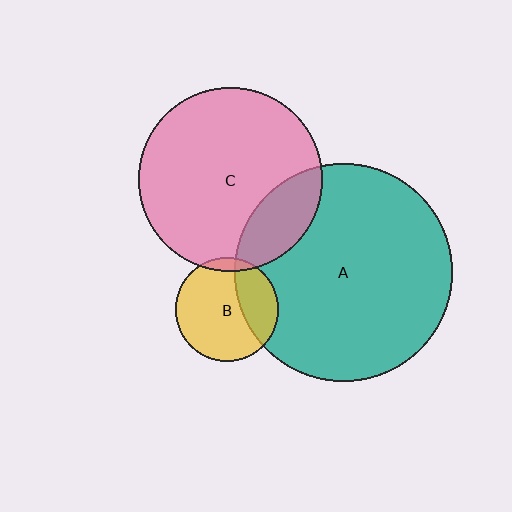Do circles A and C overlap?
Yes.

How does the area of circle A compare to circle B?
Approximately 4.4 times.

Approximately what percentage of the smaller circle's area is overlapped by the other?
Approximately 20%.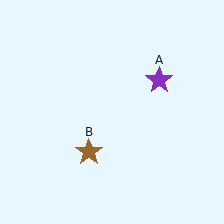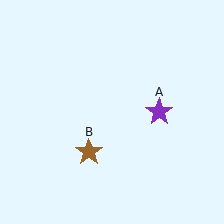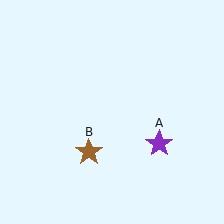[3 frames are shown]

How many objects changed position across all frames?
1 object changed position: purple star (object A).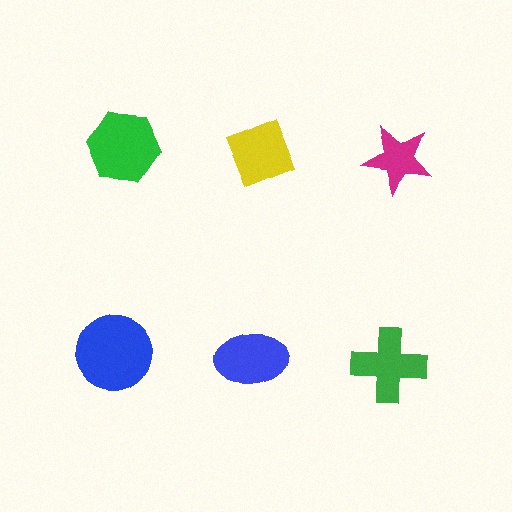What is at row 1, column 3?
A magenta star.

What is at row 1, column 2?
A yellow diamond.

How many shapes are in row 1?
3 shapes.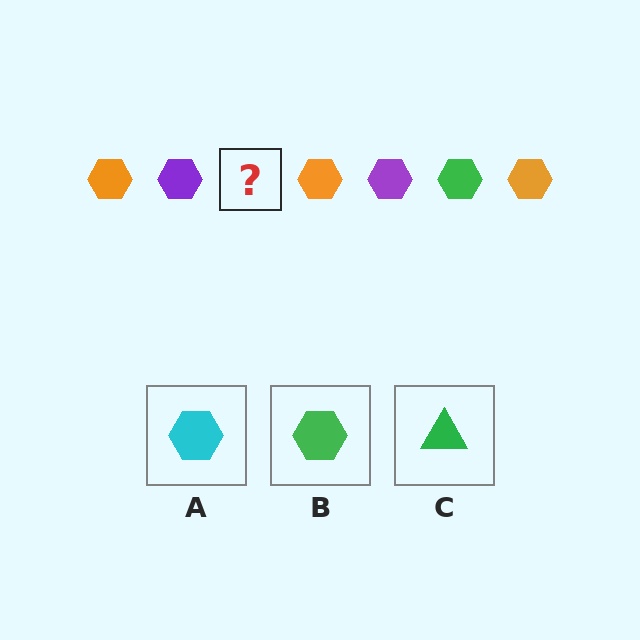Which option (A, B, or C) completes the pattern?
B.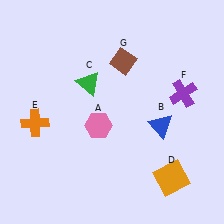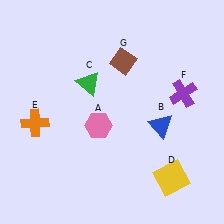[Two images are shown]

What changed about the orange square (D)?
In Image 1, D is orange. In Image 2, it changed to yellow.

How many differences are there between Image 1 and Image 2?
There is 1 difference between the two images.